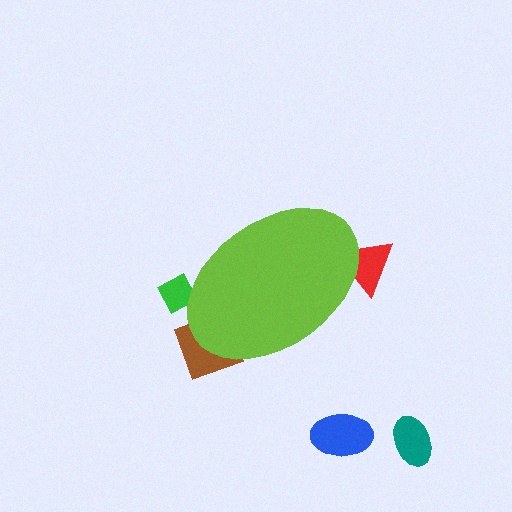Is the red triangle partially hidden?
Yes, the red triangle is partially hidden behind the lime ellipse.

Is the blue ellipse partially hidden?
No, the blue ellipse is fully visible.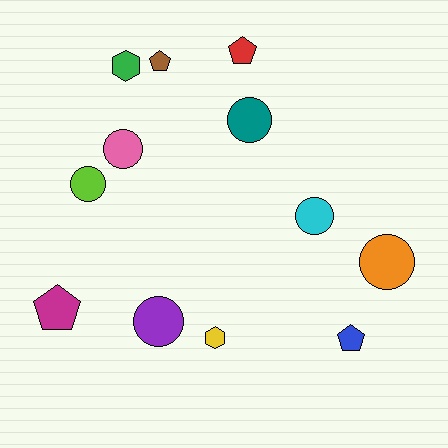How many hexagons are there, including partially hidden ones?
There are 2 hexagons.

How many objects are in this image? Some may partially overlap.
There are 12 objects.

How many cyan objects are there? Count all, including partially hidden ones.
There is 1 cyan object.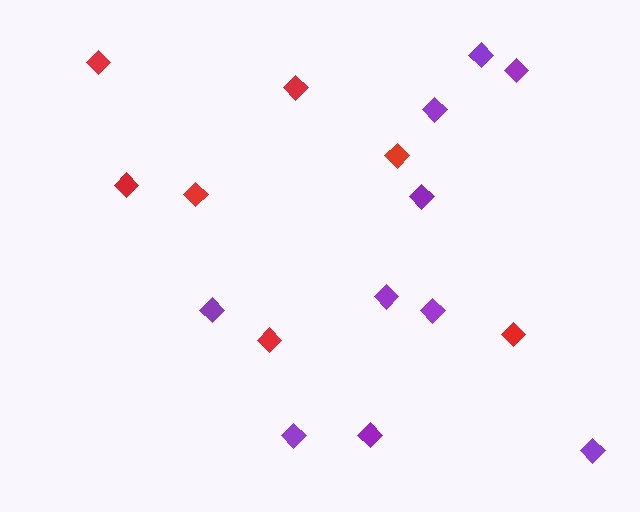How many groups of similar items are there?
There are 2 groups: one group of red diamonds (7) and one group of purple diamonds (10).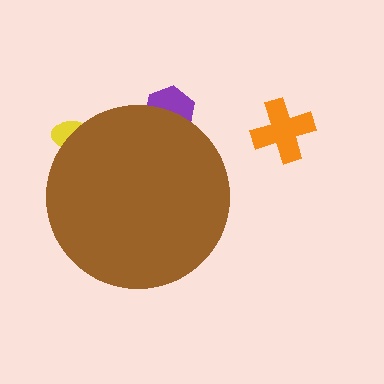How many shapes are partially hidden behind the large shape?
2 shapes are partially hidden.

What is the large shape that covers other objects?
A brown circle.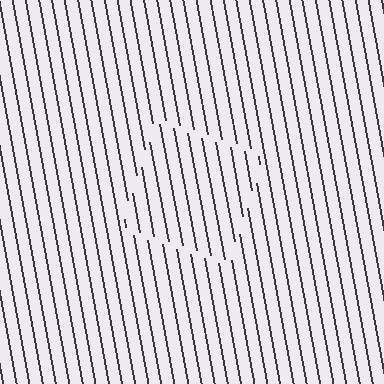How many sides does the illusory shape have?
4 sides — the line-ends trace a square.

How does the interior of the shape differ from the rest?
The interior of the shape contains the same grating, shifted by half a period — the contour is defined by the phase discontinuity where line-ends from the inner and outer gratings abut.